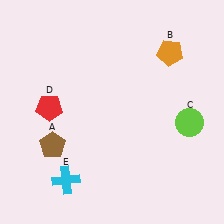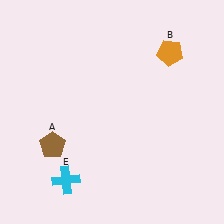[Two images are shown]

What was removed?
The lime circle (C), the red pentagon (D) were removed in Image 2.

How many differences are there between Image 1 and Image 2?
There are 2 differences between the two images.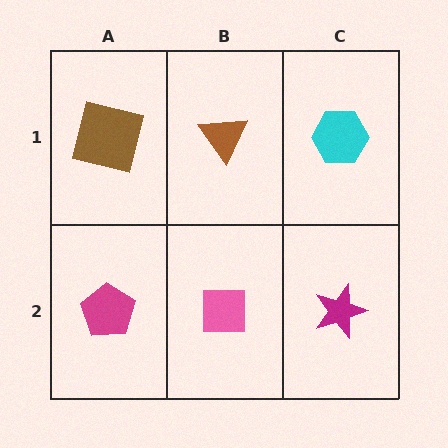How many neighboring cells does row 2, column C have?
2.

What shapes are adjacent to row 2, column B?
A brown triangle (row 1, column B), a magenta pentagon (row 2, column A), a magenta star (row 2, column C).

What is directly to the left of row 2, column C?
A pink square.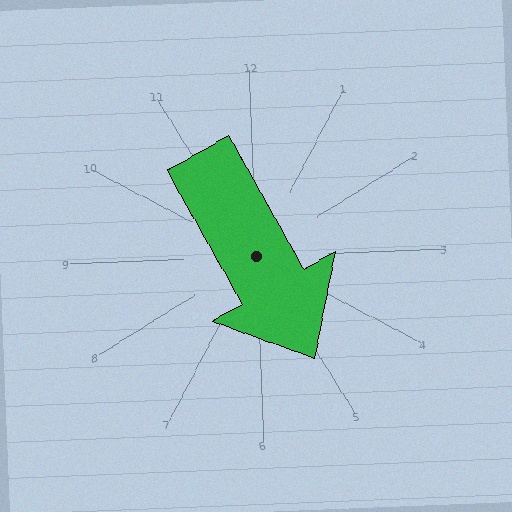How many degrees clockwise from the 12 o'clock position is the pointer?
Approximately 153 degrees.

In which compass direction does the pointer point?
Southeast.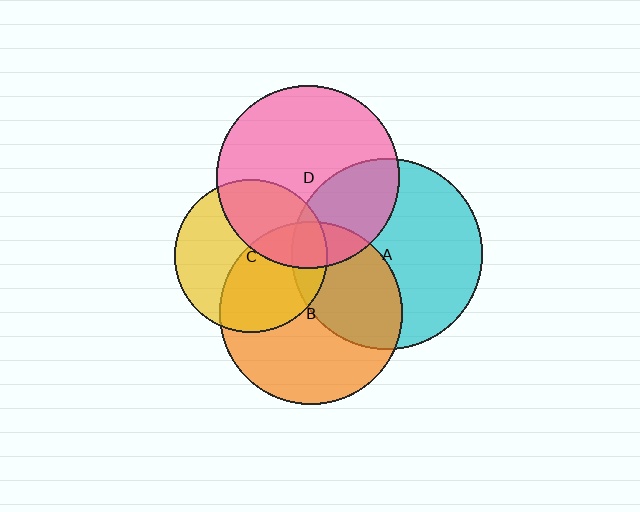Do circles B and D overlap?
Yes.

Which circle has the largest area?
Circle A (cyan).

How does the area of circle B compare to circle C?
Approximately 1.4 times.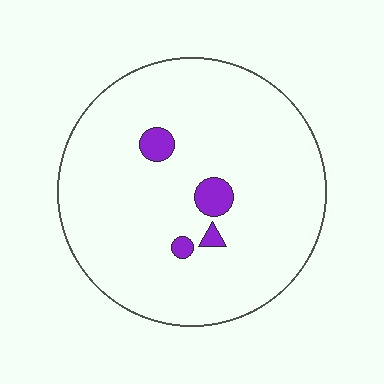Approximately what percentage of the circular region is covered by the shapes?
Approximately 5%.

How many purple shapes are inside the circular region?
4.